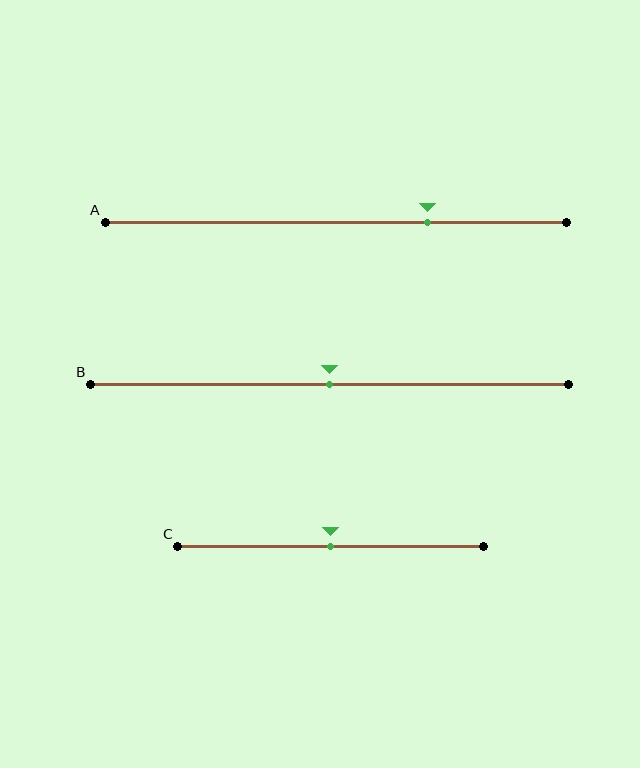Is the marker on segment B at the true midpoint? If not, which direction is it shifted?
Yes, the marker on segment B is at the true midpoint.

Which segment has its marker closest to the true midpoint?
Segment B has its marker closest to the true midpoint.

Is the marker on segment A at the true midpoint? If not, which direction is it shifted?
No, the marker on segment A is shifted to the right by about 20% of the segment length.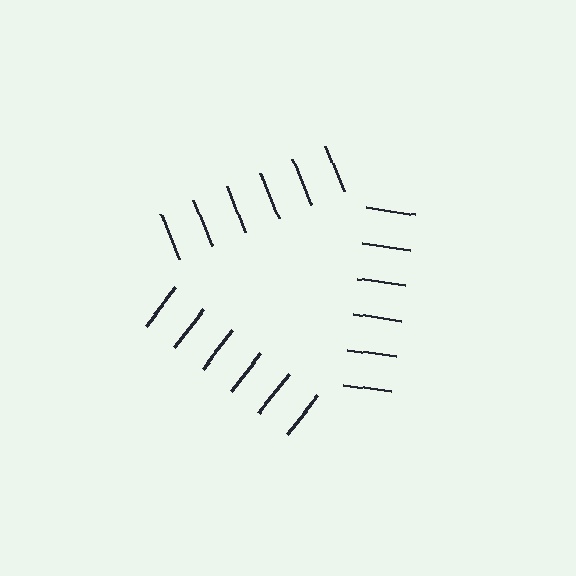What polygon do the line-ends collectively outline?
An illusory triangle — the line segments terminate on its edges but no continuous stroke is drawn.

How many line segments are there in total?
18 — 6 along each of the 3 edges.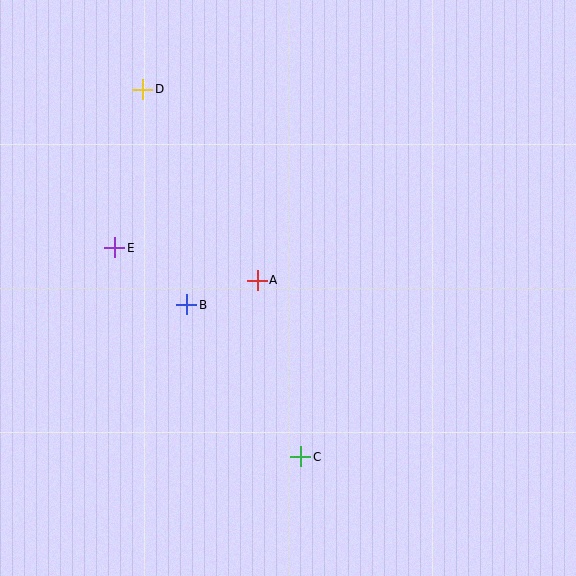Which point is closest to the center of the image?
Point A at (257, 280) is closest to the center.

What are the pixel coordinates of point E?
Point E is at (115, 248).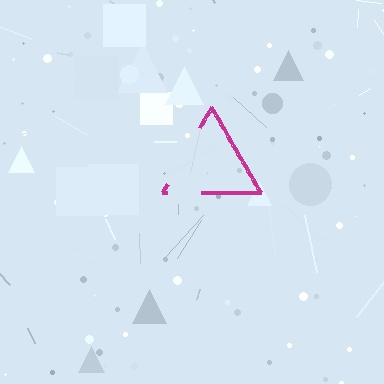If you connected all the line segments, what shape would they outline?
They would outline a triangle.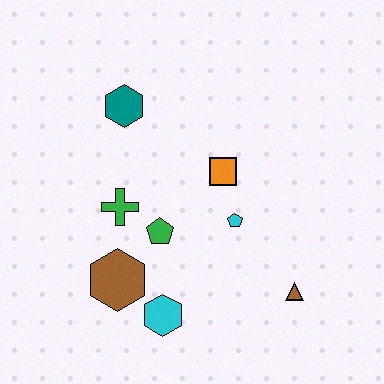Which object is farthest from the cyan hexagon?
The teal hexagon is farthest from the cyan hexagon.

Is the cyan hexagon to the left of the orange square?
Yes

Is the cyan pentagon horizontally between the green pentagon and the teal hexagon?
No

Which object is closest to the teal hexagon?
The green cross is closest to the teal hexagon.